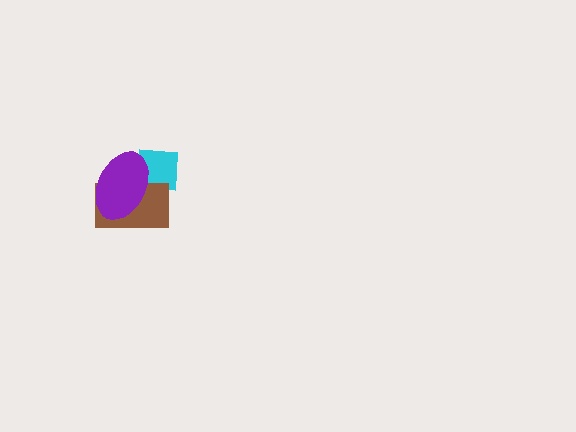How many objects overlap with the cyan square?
2 objects overlap with the cyan square.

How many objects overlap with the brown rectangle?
2 objects overlap with the brown rectangle.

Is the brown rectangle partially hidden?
Yes, it is partially covered by another shape.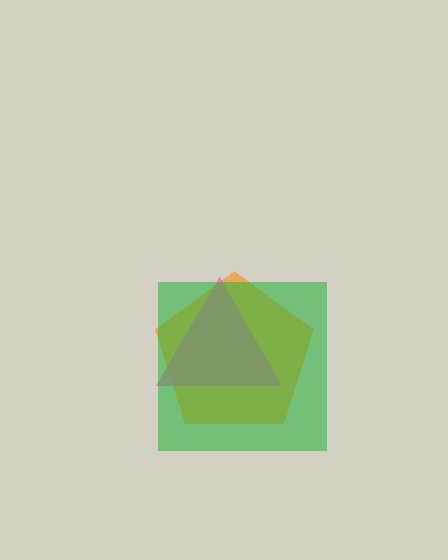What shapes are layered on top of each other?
The layered shapes are: an orange pentagon, a pink triangle, a green square.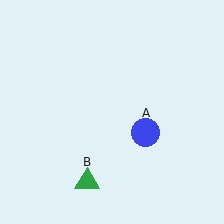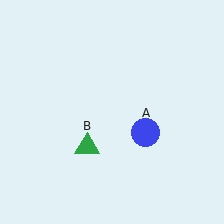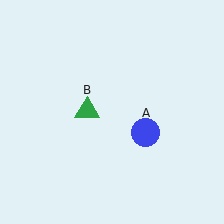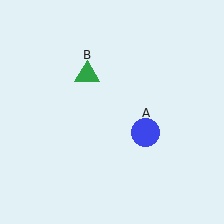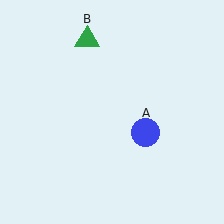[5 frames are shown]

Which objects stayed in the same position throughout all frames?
Blue circle (object A) remained stationary.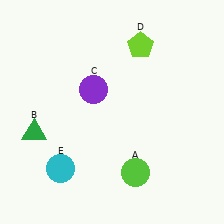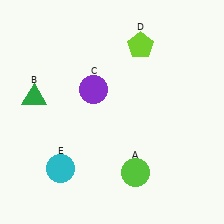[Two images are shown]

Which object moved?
The green triangle (B) moved up.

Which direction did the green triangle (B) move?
The green triangle (B) moved up.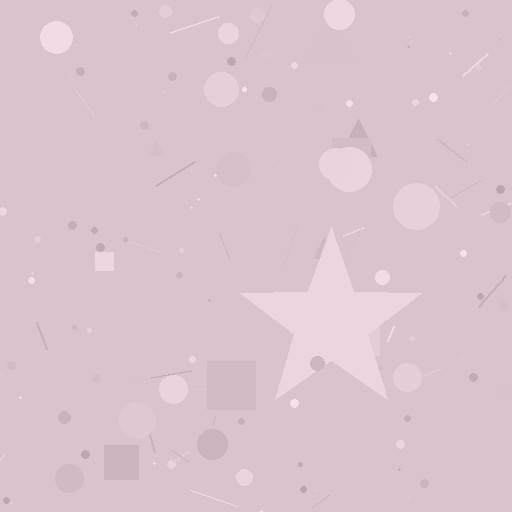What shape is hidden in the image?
A star is hidden in the image.